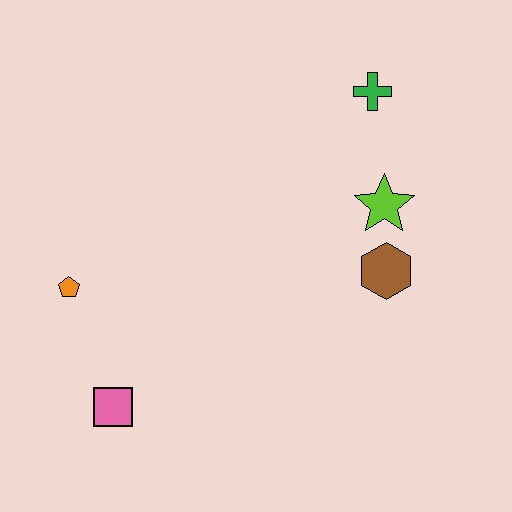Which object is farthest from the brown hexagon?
The orange pentagon is farthest from the brown hexagon.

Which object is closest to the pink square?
The orange pentagon is closest to the pink square.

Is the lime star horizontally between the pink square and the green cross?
No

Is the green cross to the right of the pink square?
Yes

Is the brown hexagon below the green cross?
Yes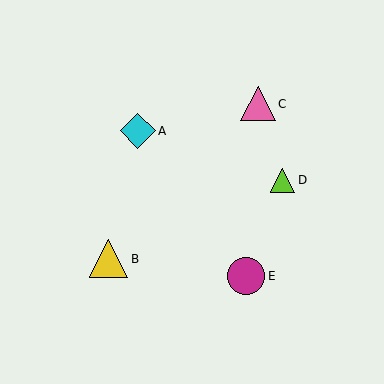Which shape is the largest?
The yellow triangle (labeled B) is the largest.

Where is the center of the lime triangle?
The center of the lime triangle is at (283, 180).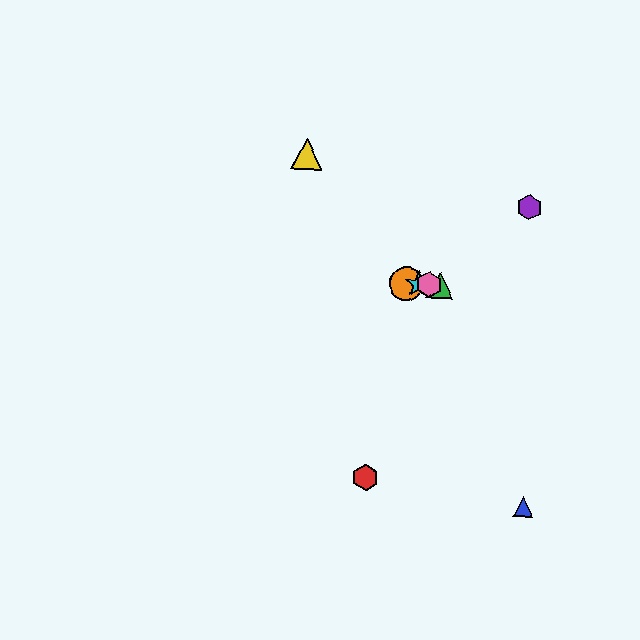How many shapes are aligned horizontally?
4 shapes (the green triangle, the orange circle, the cyan star, the pink hexagon) are aligned horizontally.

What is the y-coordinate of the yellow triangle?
The yellow triangle is at y≈154.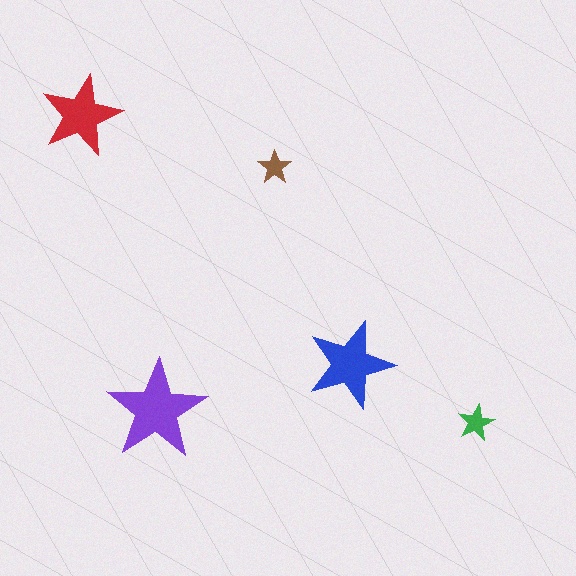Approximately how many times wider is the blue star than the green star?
About 2.5 times wider.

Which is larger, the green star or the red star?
The red one.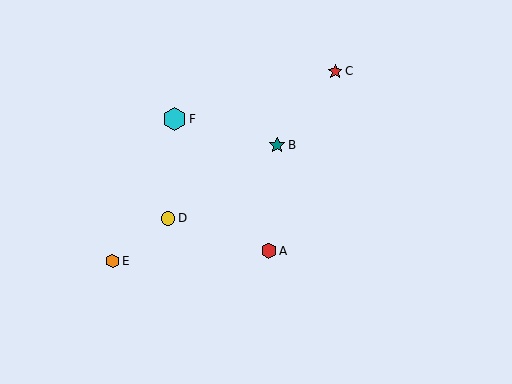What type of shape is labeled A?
Shape A is a red hexagon.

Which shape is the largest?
The cyan hexagon (labeled F) is the largest.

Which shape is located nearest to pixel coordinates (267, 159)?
The teal star (labeled B) at (277, 145) is nearest to that location.